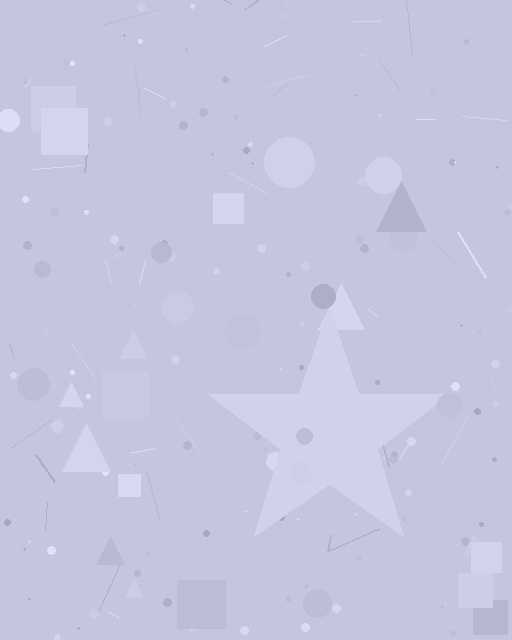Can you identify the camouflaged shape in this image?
The camouflaged shape is a star.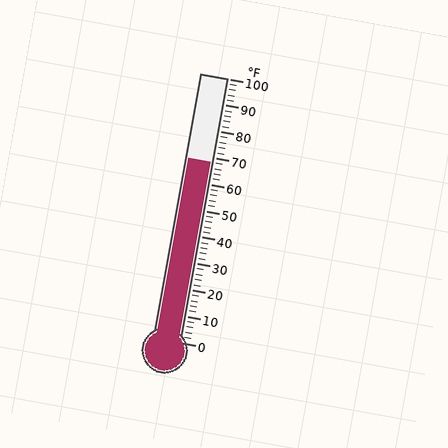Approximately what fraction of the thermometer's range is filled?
The thermometer is filled to approximately 70% of its range.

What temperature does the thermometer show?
The thermometer shows approximately 68°F.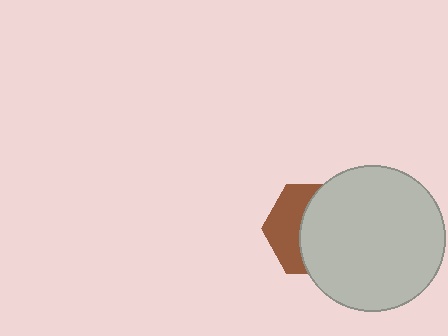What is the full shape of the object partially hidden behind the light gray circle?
The partially hidden object is a brown hexagon.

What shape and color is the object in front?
The object in front is a light gray circle.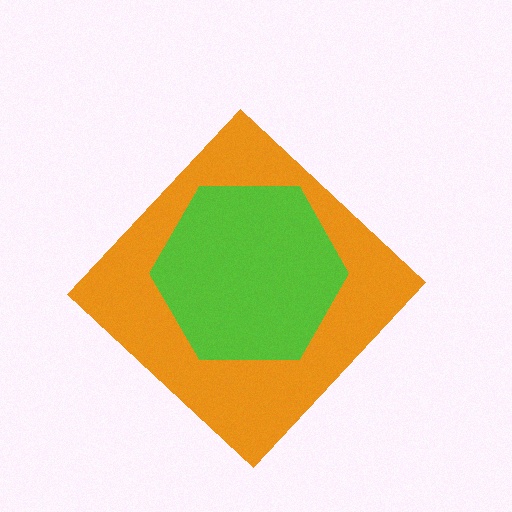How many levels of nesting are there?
2.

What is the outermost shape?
The orange diamond.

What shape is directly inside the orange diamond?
The lime hexagon.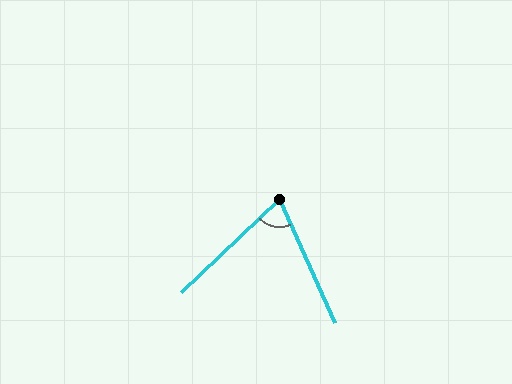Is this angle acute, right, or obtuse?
It is acute.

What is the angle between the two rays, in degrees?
Approximately 71 degrees.